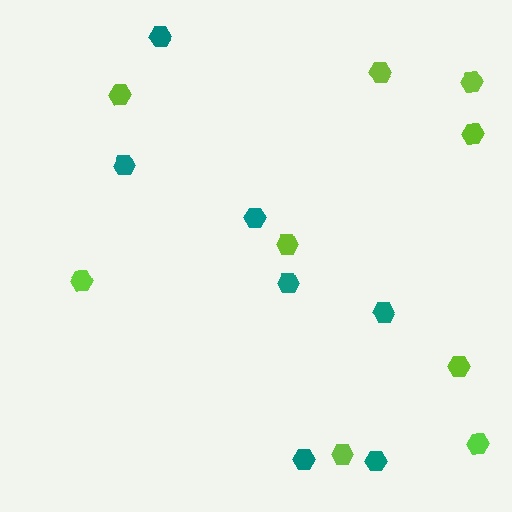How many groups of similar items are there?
There are 2 groups: one group of teal hexagons (7) and one group of lime hexagons (9).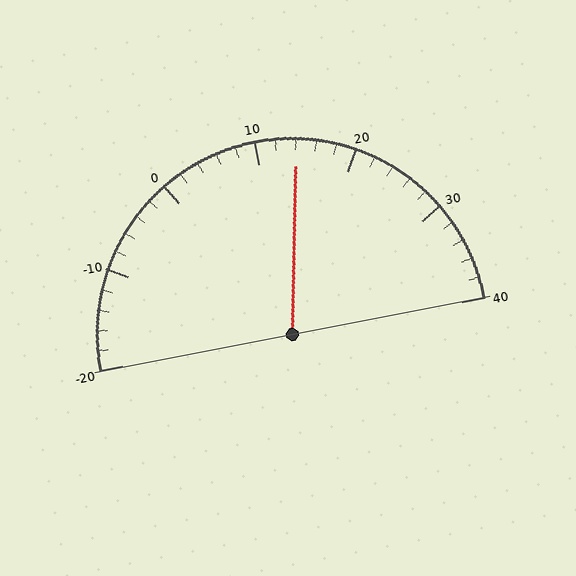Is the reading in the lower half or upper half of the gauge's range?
The reading is in the upper half of the range (-20 to 40).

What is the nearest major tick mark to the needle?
The nearest major tick mark is 10.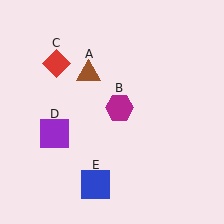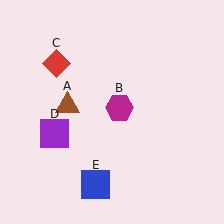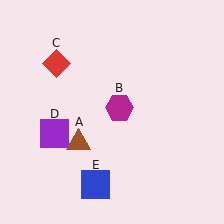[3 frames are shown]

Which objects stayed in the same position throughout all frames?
Magenta hexagon (object B) and red diamond (object C) and purple square (object D) and blue square (object E) remained stationary.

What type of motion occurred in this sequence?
The brown triangle (object A) rotated counterclockwise around the center of the scene.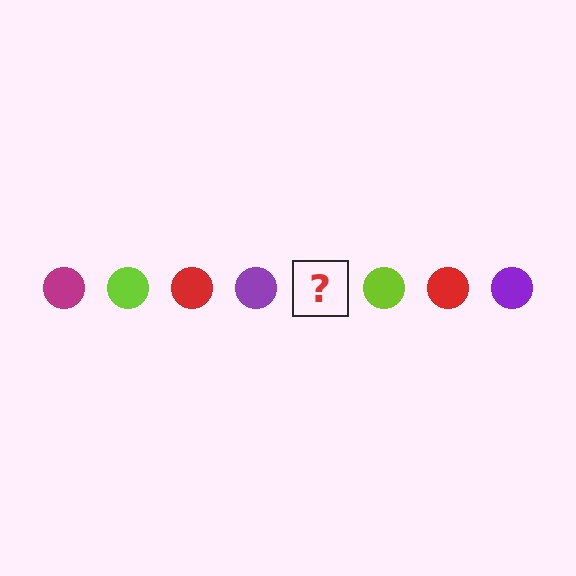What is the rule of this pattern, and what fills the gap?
The rule is that the pattern cycles through magenta, lime, red, purple circles. The gap should be filled with a magenta circle.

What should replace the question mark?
The question mark should be replaced with a magenta circle.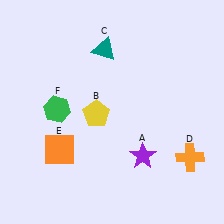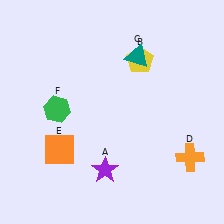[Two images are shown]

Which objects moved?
The objects that moved are: the purple star (A), the yellow pentagon (B), the teal triangle (C).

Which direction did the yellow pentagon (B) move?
The yellow pentagon (B) moved up.